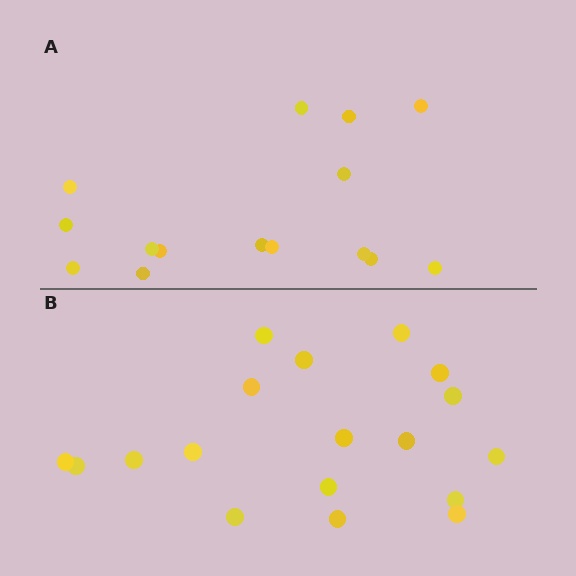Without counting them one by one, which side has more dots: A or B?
Region B (the bottom region) has more dots.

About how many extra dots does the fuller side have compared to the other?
Region B has just a few more — roughly 2 or 3 more dots than region A.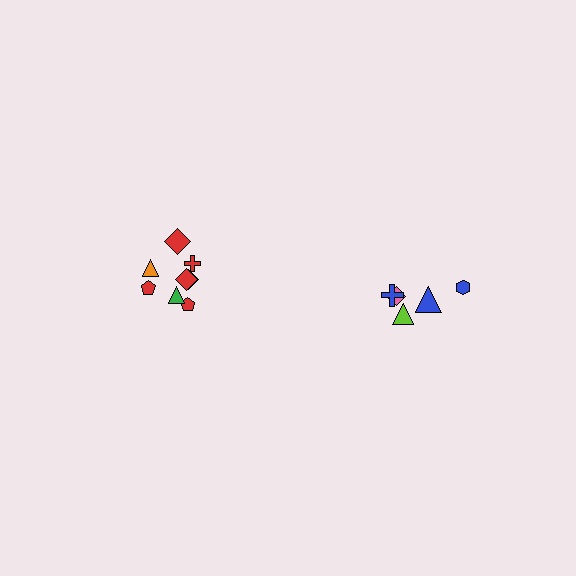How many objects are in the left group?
There are 8 objects.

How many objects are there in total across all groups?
There are 13 objects.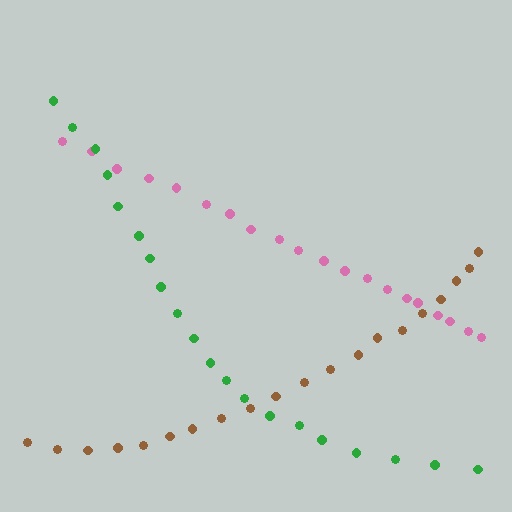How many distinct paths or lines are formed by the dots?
There are 3 distinct paths.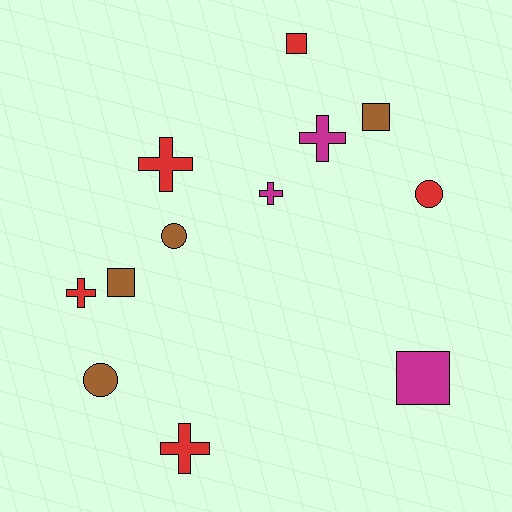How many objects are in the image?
There are 12 objects.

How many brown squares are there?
There are 2 brown squares.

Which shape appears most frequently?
Cross, with 5 objects.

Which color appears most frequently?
Red, with 5 objects.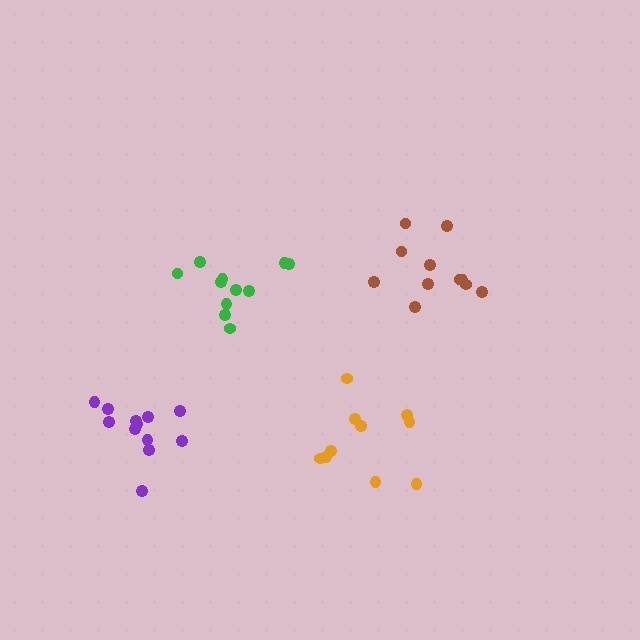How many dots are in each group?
Group 1: 11 dots, Group 2: 10 dots, Group 3: 11 dots, Group 4: 12 dots (44 total).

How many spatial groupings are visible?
There are 4 spatial groupings.